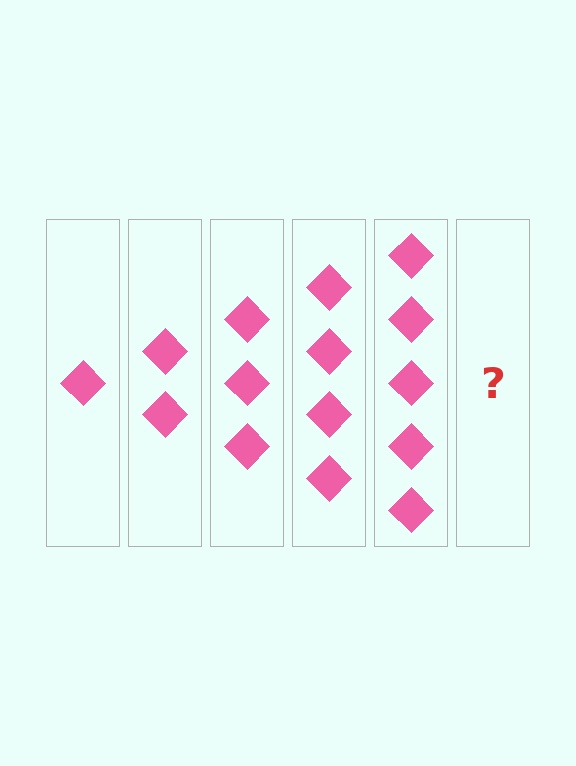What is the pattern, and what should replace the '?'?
The pattern is that each step adds one more diamond. The '?' should be 6 diamonds.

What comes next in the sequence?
The next element should be 6 diamonds.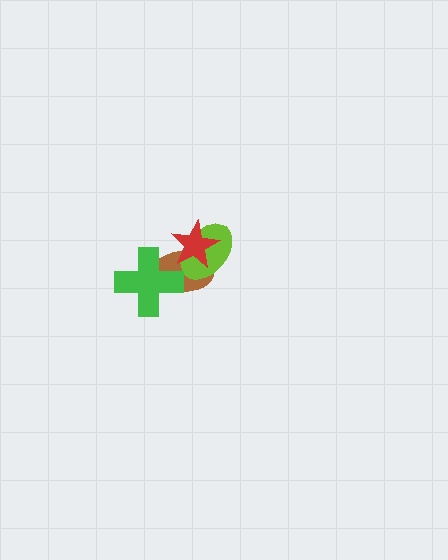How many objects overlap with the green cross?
1 object overlaps with the green cross.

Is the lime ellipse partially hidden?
Yes, it is partially covered by another shape.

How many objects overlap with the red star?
2 objects overlap with the red star.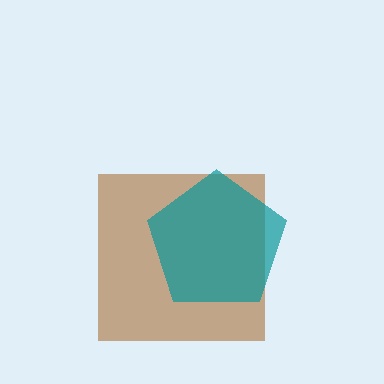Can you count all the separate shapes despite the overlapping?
Yes, there are 2 separate shapes.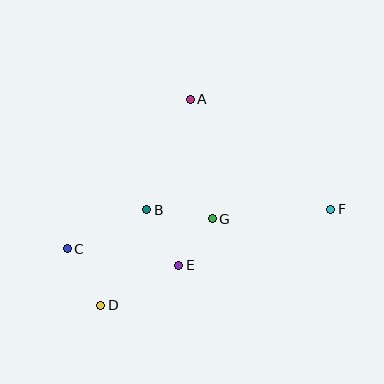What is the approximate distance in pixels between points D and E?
The distance between D and E is approximately 88 pixels.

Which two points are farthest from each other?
Points C and F are farthest from each other.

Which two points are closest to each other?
Points E and G are closest to each other.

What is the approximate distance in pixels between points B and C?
The distance between B and C is approximately 89 pixels.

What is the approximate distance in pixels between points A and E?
The distance between A and E is approximately 166 pixels.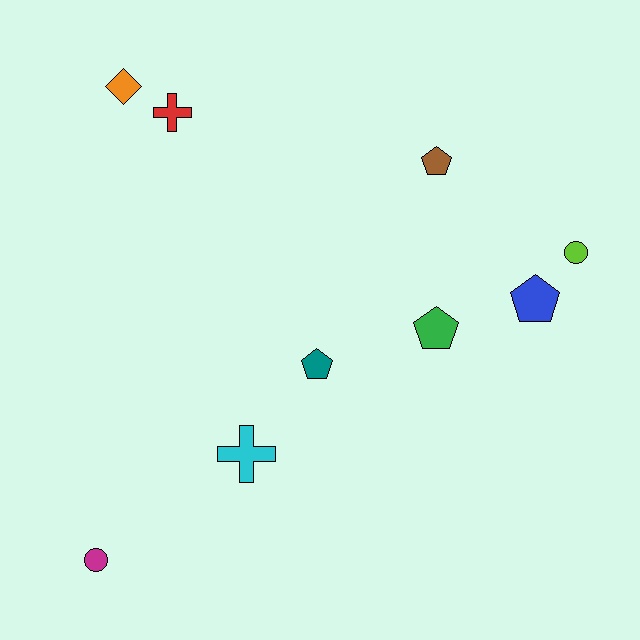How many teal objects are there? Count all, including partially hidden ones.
There is 1 teal object.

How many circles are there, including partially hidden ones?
There are 2 circles.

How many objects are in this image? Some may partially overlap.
There are 9 objects.